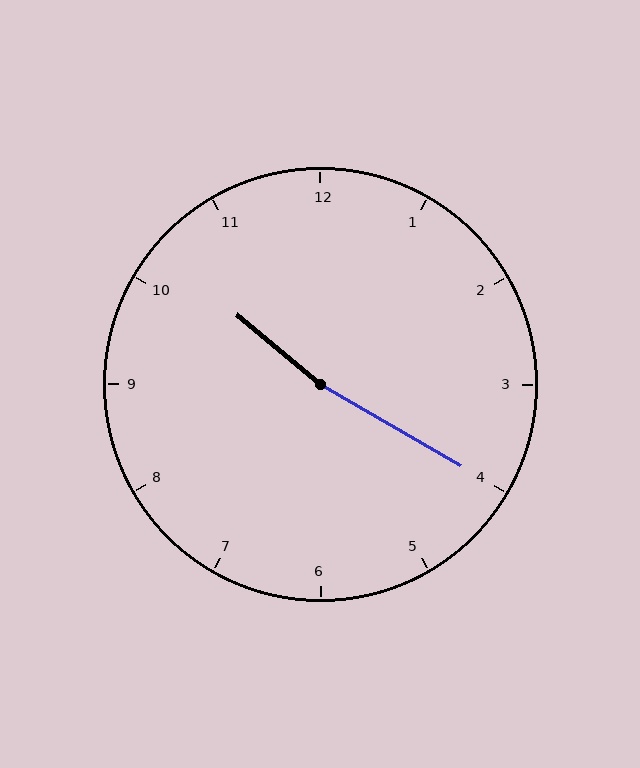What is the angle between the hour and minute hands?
Approximately 170 degrees.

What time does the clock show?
10:20.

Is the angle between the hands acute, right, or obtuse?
It is obtuse.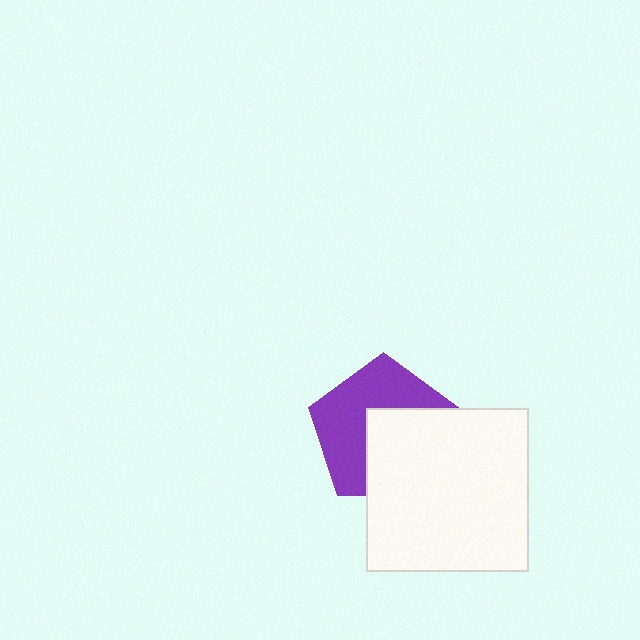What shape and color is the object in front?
The object in front is a white square.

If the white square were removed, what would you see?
You would see the complete purple pentagon.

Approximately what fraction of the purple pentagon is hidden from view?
Roughly 47% of the purple pentagon is hidden behind the white square.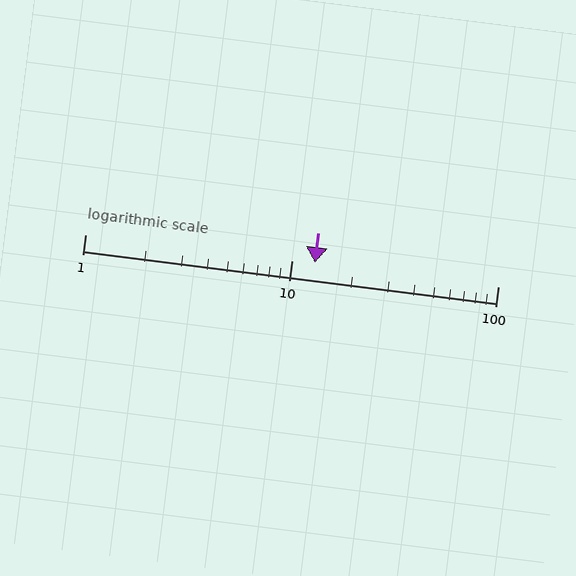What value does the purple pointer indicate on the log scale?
The pointer indicates approximately 13.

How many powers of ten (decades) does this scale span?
The scale spans 2 decades, from 1 to 100.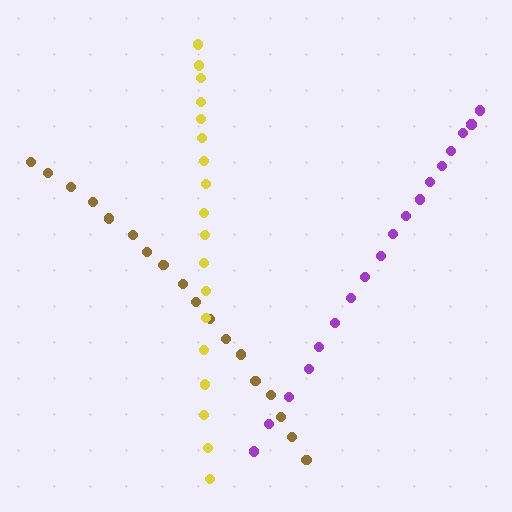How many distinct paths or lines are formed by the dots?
There are 3 distinct paths.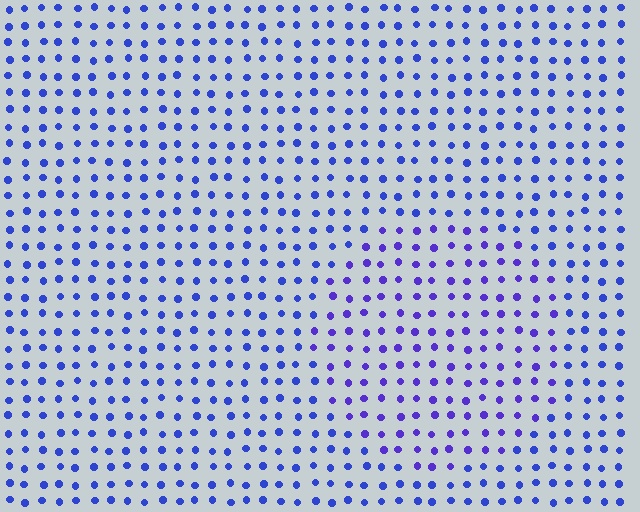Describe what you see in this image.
The image is filled with small blue elements in a uniform arrangement. A circle-shaped region is visible where the elements are tinted to a slightly different hue, forming a subtle color boundary.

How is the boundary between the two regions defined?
The boundary is defined purely by a slight shift in hue (about 23 degrees). Spacing, size, and orientation are identical on both sides.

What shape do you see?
I see a circle.